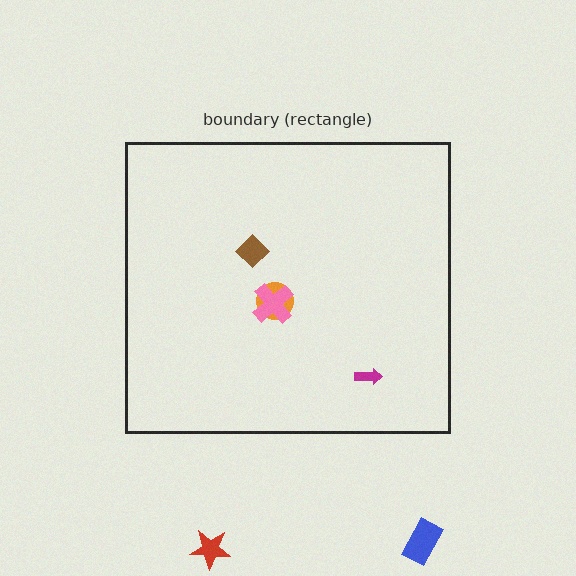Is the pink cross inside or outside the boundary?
Inside.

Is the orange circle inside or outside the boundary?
Inside.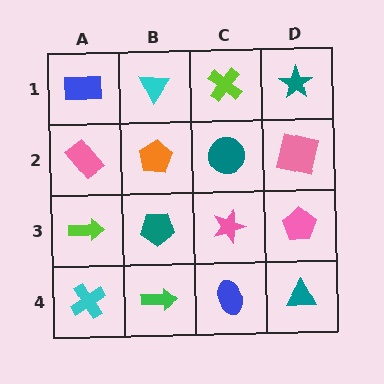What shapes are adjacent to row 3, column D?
A pink square (row 2, column D), a teal triangle (row 4, column D), a pink star (row 3, column C).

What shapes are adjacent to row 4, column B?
A teal pentagon (row 3, column B), a cyan cross (row 4, column A), a blue ellipse (row 4, column C).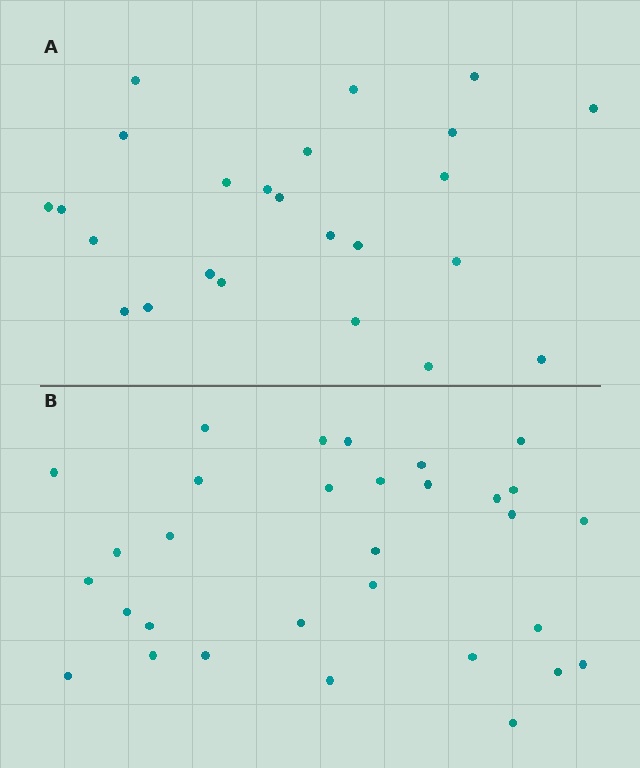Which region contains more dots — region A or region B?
Region B (the bottom region) has more dots.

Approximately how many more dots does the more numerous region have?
Region B has roughly 8 or so more dots than region A.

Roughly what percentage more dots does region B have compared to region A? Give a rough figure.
About 30% more.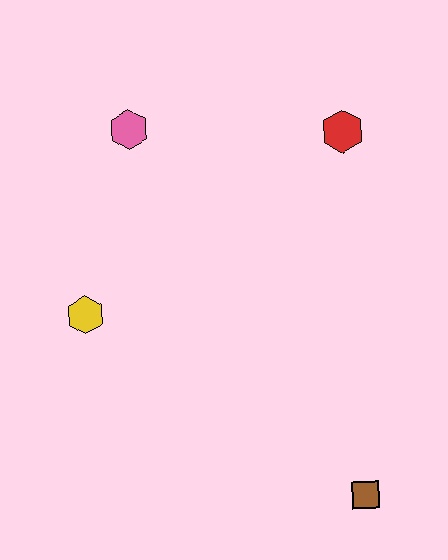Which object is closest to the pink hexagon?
The yellow hexagon is closest to the pink hexagon.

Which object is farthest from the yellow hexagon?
The brown square is farthest from the yellow hexagon.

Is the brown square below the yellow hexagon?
Yes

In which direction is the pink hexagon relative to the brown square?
The pink hexagon is above the brown square.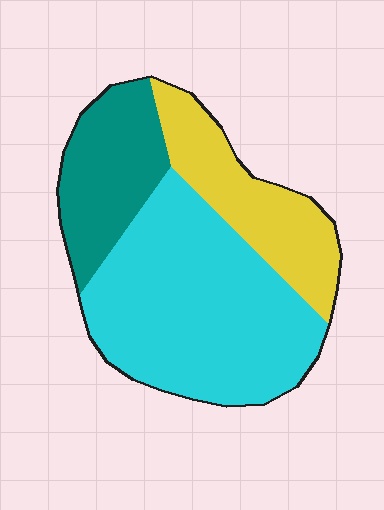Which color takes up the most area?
Cyan, at roughly 55%.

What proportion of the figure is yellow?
Yellow covers roughly 25% of the figure.